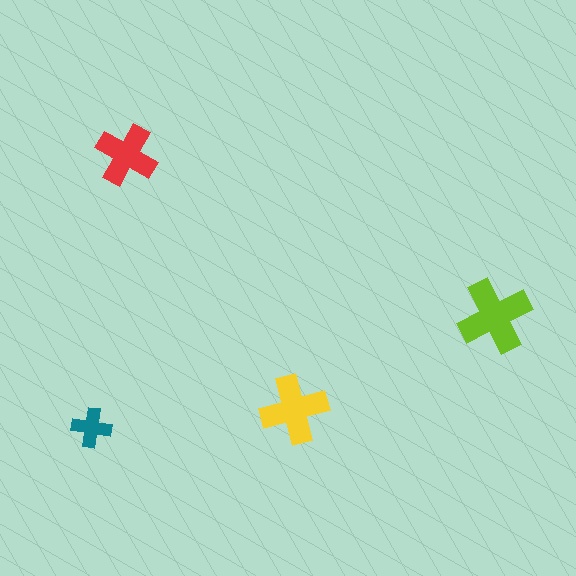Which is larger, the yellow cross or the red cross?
The yellow one.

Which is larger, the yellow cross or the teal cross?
The yellow one.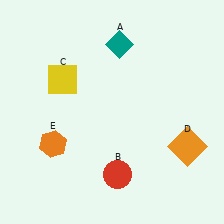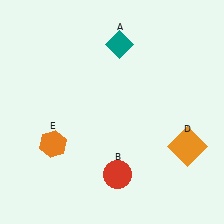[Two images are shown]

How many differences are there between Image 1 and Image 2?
There is 1 difference between the two images.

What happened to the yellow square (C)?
The yellow square (C) was removed in Image 2. It was in the top-left area of Image 1.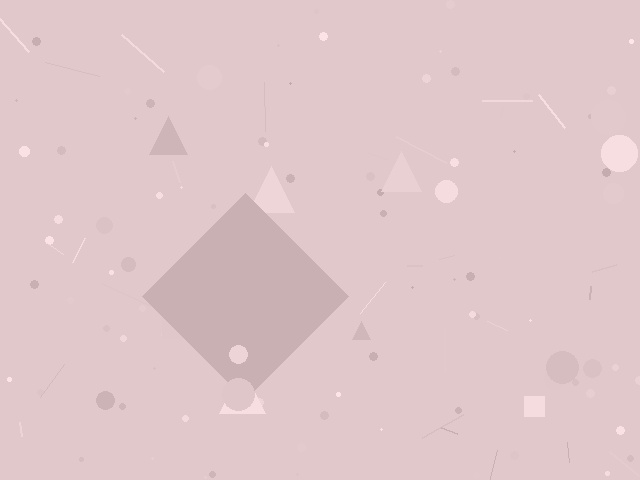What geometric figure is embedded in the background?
A diamond is embedded in the background.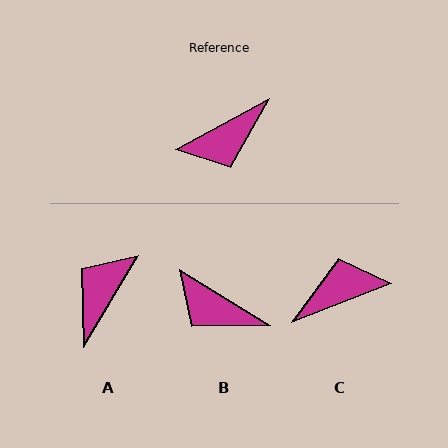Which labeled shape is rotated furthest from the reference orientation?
C, about 173 degrees away.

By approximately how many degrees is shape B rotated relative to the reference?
Approximately 60 degrees clockwise.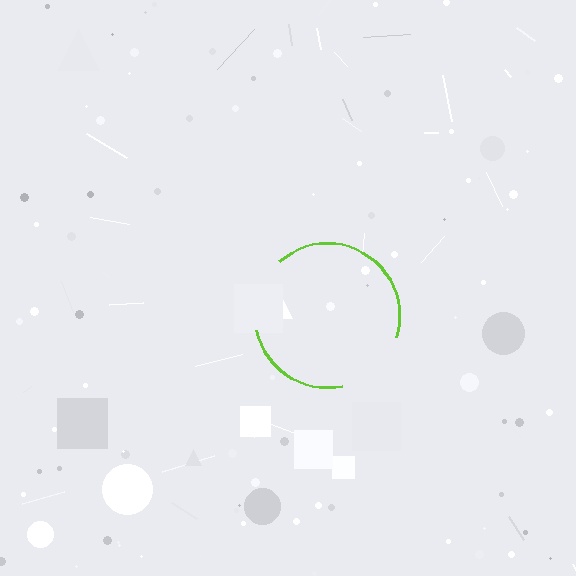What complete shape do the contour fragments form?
The contour fragments form a circle.